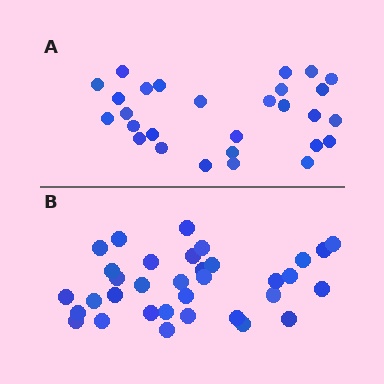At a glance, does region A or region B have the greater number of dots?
Region B (the bottom region) has more dots.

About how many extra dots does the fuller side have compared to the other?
Region B has about 6 more dots than region A.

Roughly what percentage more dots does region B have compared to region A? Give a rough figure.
About 20% more.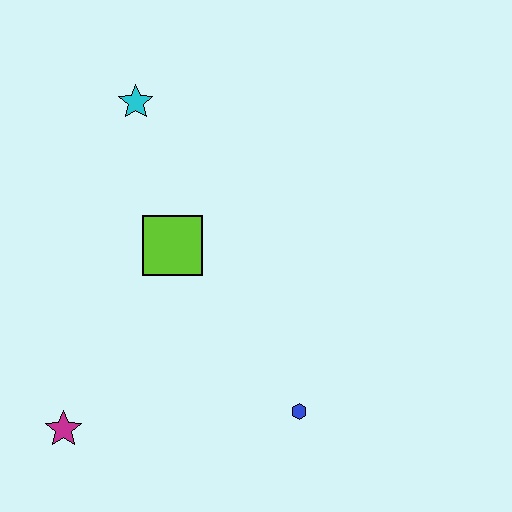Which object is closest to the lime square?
The cyan star is closest to the lime square.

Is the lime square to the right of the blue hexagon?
No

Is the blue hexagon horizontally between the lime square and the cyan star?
No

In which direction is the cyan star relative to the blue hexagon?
The cyan star is above the blue hexagon.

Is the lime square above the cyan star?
No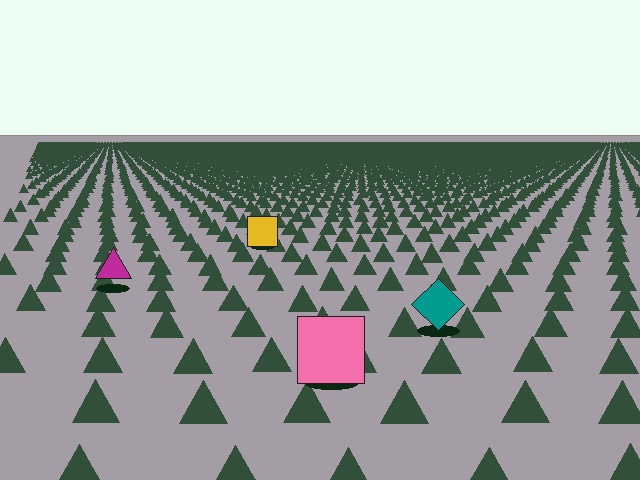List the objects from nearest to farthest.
From nearest to farthest: the pink square, the teal diamond, the magenta triangle, the yellow square.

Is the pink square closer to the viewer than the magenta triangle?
Yes. The pink square is closer — you can tell from the texture gradient: the ground texture is coarser near it.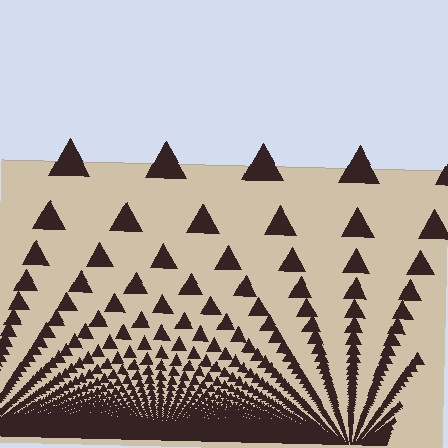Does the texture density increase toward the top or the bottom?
Density increases toward the bottom.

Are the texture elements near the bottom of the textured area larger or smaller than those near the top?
Smaller. The gradient is inverted — elements near the bottom are smaller and denser.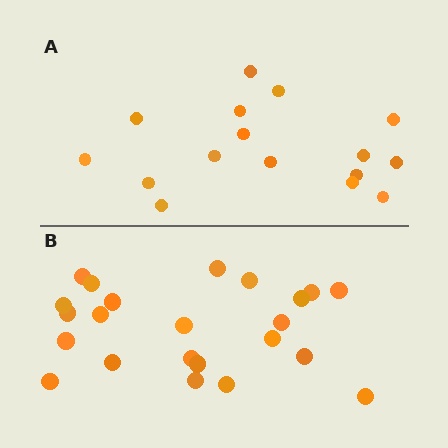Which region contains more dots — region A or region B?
Region B (the bottom region) has more dots.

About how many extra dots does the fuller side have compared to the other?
Region B has roughly 8 or so more dots than region A.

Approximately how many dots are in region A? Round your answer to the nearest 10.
About 20 dots. (The exact count is 16, which rounds to 20.)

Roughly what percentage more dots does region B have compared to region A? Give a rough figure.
About 45% more.